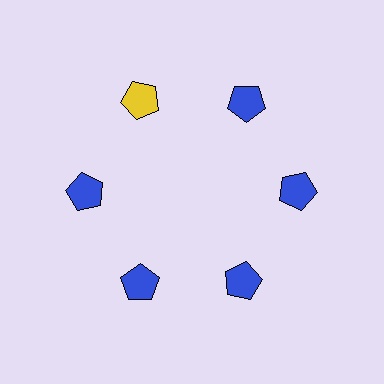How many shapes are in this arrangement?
There are 6 shapes arranged in a ring pattern.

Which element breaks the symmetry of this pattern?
The yellow pentagon at roughly the 11 o'clock position breaks the symmetry. All other shapes are blue pentagons.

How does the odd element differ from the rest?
It has a different color: yellow instead of blue.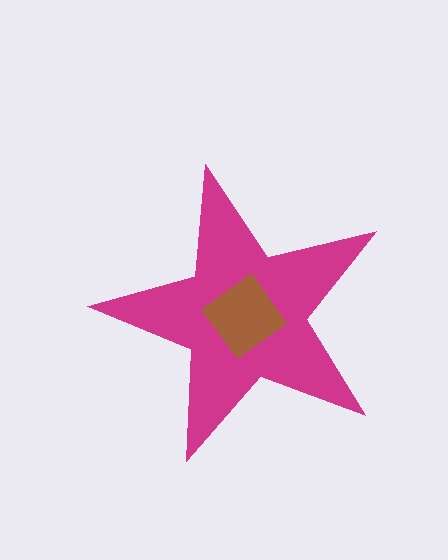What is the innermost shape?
The brown diamond.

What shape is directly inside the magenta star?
The brown diamond.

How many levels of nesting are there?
2.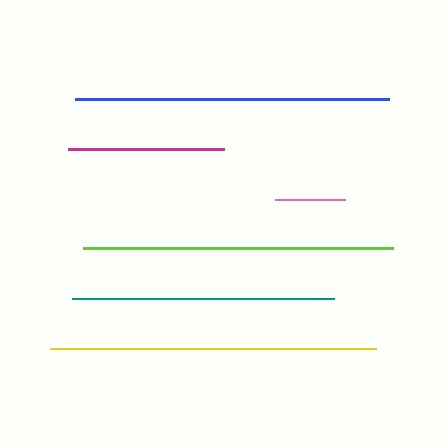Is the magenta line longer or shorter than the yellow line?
The yellow line is longer than the magenta line.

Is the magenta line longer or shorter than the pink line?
The magenta line is longer than the pink line.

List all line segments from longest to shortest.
From longest to shortest: yellow, blue, lime, teal, magenta, pink.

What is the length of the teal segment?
The teal segment is approximately 262 pixels long.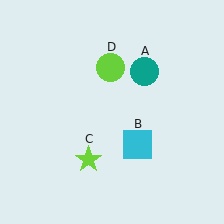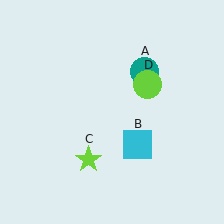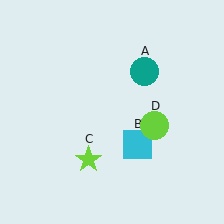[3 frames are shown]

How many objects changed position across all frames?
1 object changed position: lime circle (object D).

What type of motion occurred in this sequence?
The lime circle (object D) rotated clockwise around the center of the scene.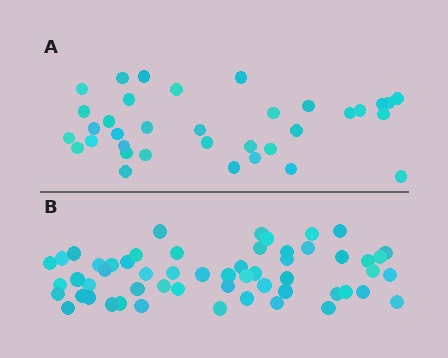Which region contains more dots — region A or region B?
Region B (the bottom region) has more dots.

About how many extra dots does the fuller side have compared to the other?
Region B has approximately 20 more dots than region A.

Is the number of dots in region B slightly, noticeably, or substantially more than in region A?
Region B has substantially more. The ratio is roughly 1.6 to 1.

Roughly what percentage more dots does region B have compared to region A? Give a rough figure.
About 60% more.